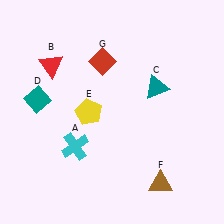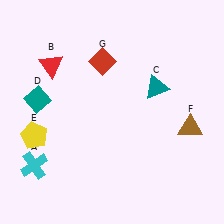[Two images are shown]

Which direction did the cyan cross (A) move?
The cyan cross (A) moved left.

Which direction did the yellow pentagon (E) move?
The yellow pentagon (E) moved left.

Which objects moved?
The objects that moved are: the cyan cross (A), the yellow pentagon (E), the brown triangle (F).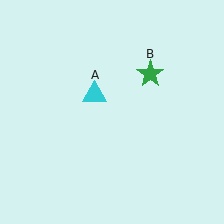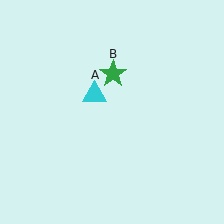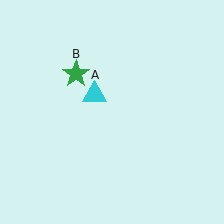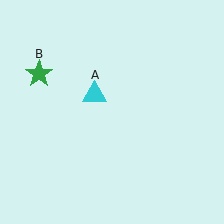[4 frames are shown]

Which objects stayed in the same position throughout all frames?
Cyan triangle (object A) remained stationary.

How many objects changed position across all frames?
1 object changed position: green star (object B).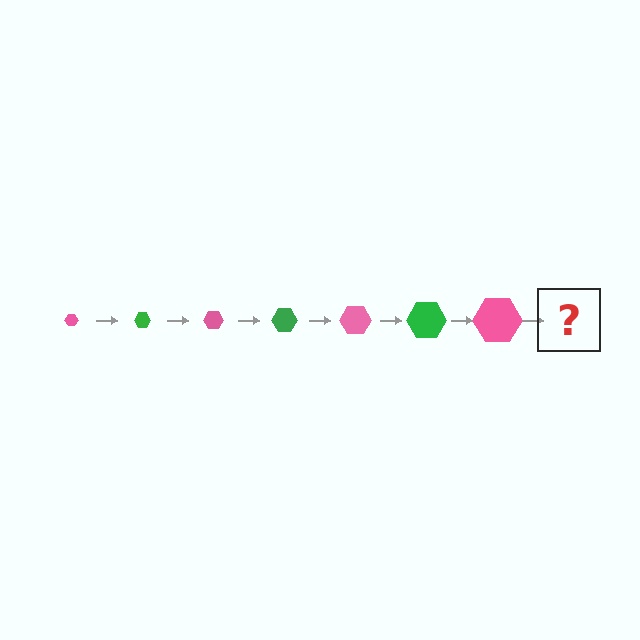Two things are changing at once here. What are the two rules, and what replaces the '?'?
The two rules are that the hexagon grows larger each step and the color cycles through pink and green. The '?' should be a green hexagon, larger than the previous one.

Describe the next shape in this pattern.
It should be a green hexagon, larger than the previous one.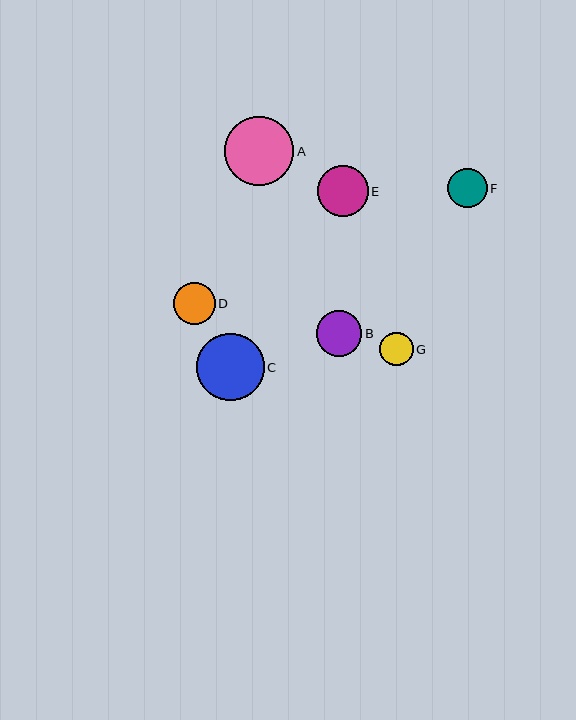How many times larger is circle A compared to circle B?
Circle A is approximately 1.5 times the size of circle B.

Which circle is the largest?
Circle A is the largest with a size of approximately 69 pixels.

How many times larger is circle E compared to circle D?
Circle E is approximately 1.2 times the size of circle D.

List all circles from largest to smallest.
From largest to smallest: A, C, E, B, D, F, G.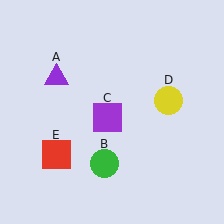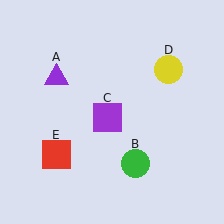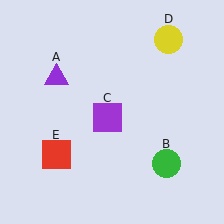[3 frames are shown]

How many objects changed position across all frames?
2 objects changed position: green circle (object B), yellow circle (object D).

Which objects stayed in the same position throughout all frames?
Purple triangle (object A) and purple square (object C) and red square (object E) remained stationary.